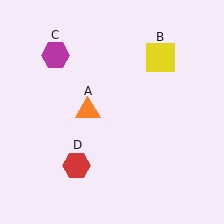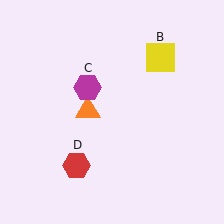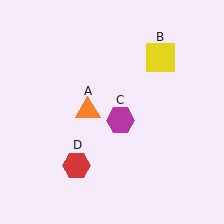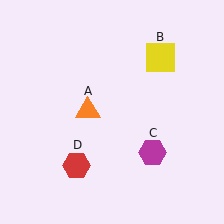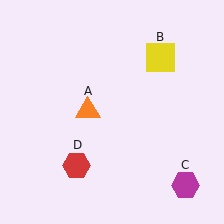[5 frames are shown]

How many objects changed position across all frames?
1 object changed position: magenta hexagon (object C).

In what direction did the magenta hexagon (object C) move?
The magenta hexagon (object C) moved down and to the right.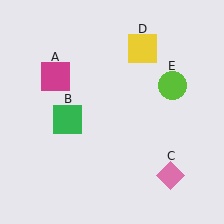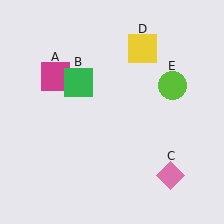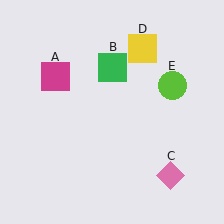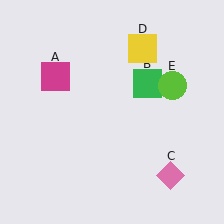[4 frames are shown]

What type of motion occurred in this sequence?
The green square (object B) rotated clockwise around the center of the scene.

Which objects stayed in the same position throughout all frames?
Magenta square (object A) and pink diamond (object C) and yellow square (object D) and lime circle (object E) remained stationary.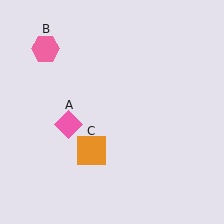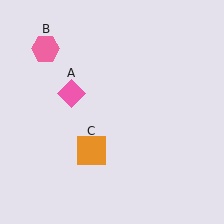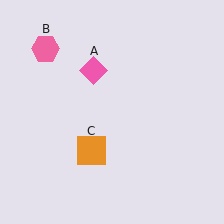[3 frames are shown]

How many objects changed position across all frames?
1 object changed position: pink diamond (object A).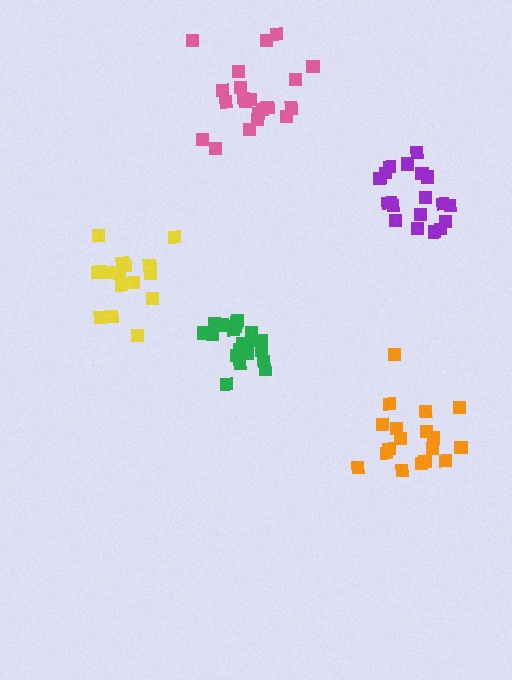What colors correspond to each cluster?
The clusters are colored: purple, yellow, green, orange, pink.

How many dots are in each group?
Group 1: 19 dots, Group 2: 16 dots, Group 3: 21 dots, Group 4: 18 dots, Group 5: 21 dots (95 total).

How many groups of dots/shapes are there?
There are 5 groups.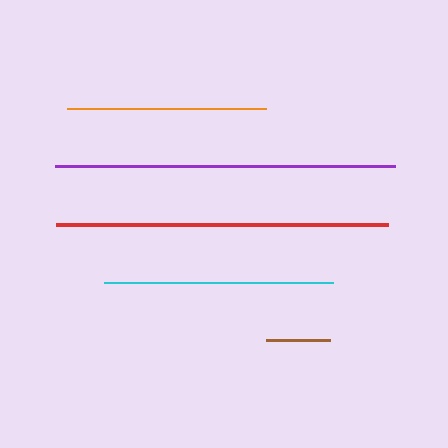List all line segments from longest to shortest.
From longest to shortest: purple, red, cyan, orange, brown.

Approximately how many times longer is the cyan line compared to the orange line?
The cyan line is approximately 1.1 times the length of the orange line.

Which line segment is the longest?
The purple line is the longest at approximately 340 pixels.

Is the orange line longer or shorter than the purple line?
The purple line is longer than the orange line.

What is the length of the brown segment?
The brown segment is approximately 63 pixels long.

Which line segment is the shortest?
The brown line is the shortest at approximately 63 pixels.